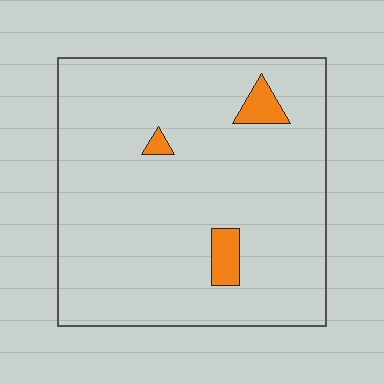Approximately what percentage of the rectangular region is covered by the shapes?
Approximately 5%.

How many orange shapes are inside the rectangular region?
3.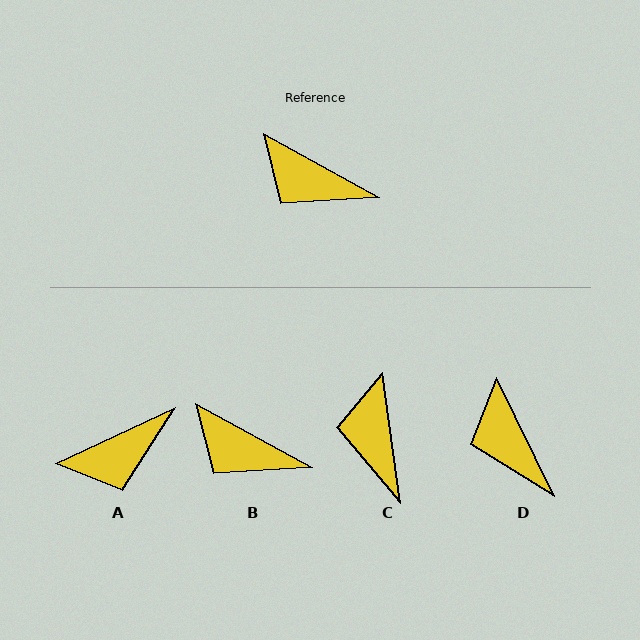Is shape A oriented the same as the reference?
No, it is off by about 54 degrees.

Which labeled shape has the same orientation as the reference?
B.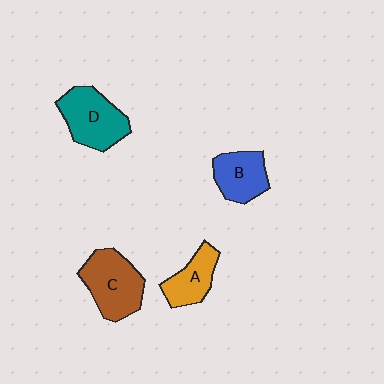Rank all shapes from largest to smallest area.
From largest to smallest: C (brown), D (teal), B (blue), A (orange).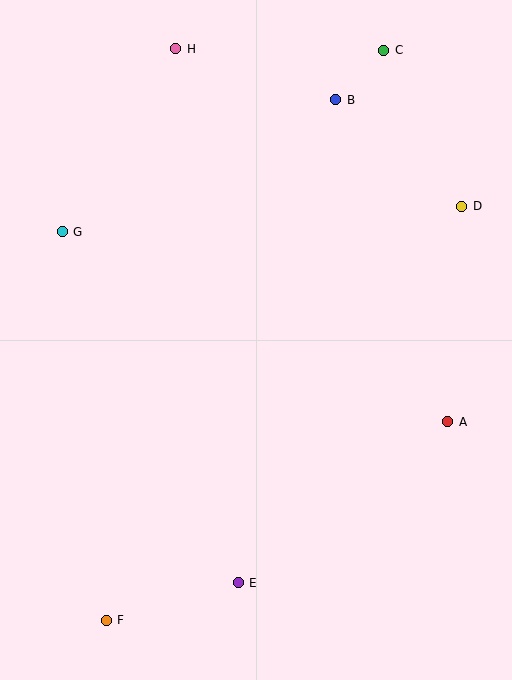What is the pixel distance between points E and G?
The distance between E and G is 393 pixels.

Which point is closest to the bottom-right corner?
Point A is closest to the bottom-right corner.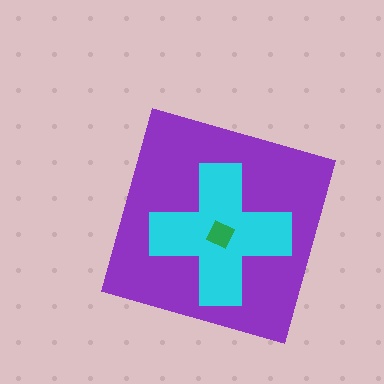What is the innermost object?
The green square.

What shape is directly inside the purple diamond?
The cyan cross.